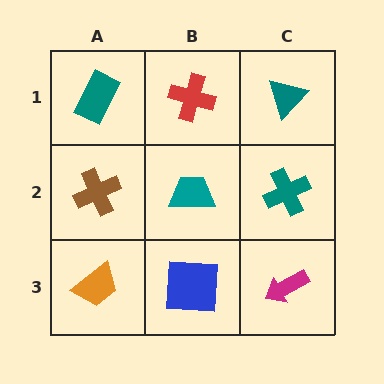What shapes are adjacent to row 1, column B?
A teal trapezoid (row 2, column B), a teal rectangle (row 1, column A), a teal triangle (row 1, column C).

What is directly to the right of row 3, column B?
A magenta arrow.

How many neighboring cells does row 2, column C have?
3.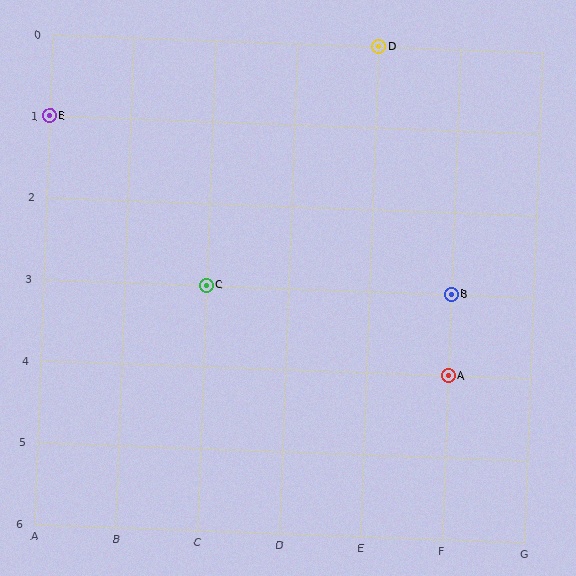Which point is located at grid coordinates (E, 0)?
Point D is at (E, 0).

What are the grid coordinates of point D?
Point D is at grid coordinates (E, 0).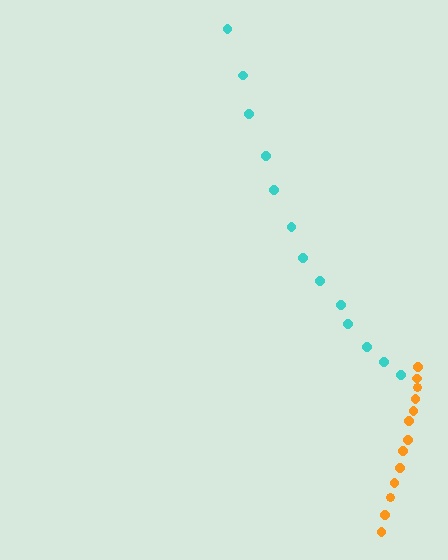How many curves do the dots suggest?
There are 2 distinct paths.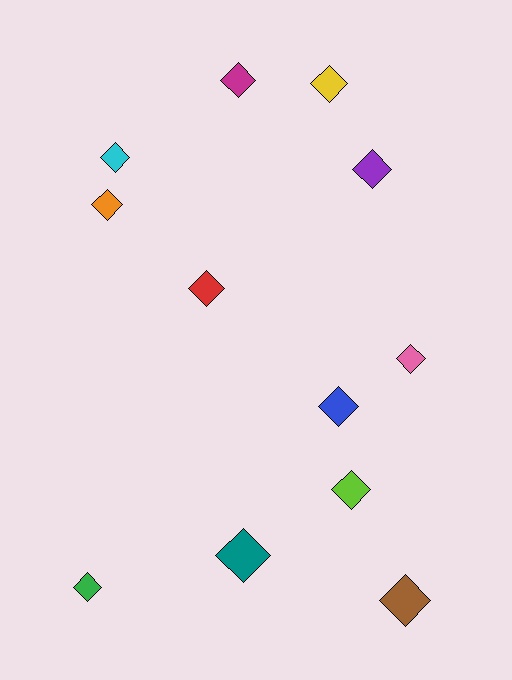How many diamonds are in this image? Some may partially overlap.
There are 12 diamonds.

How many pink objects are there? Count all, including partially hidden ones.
There is 1 pink object.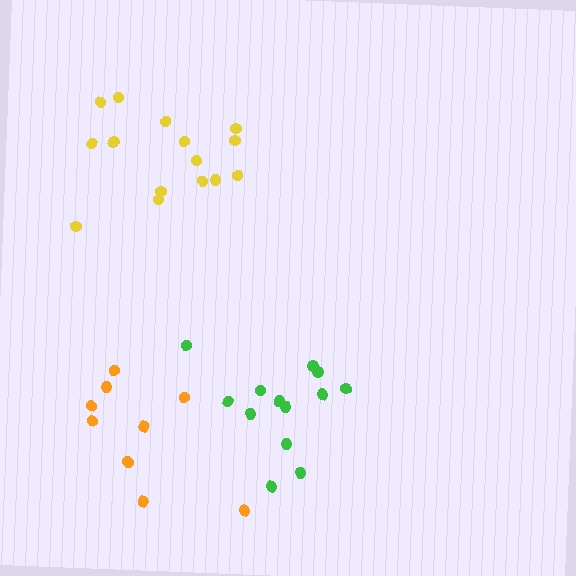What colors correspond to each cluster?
The clusters are colored: orange, yellow, green.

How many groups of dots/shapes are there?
There are 3 groups.